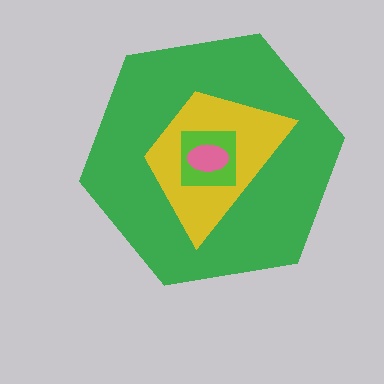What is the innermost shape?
The pink ellipse.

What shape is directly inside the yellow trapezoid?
The lime square.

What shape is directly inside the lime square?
The pink ellipse.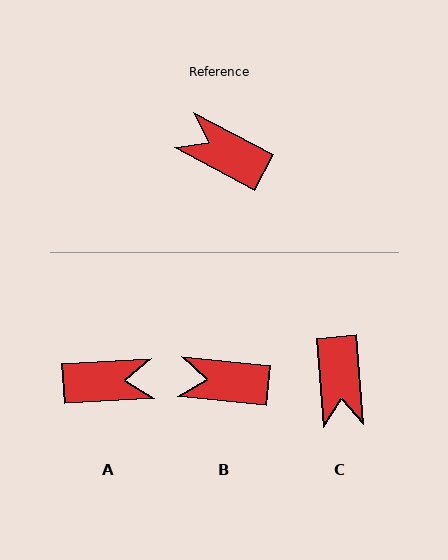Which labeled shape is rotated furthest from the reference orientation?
A, about 149 degrees away.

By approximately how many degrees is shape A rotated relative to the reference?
Approximately 149 degrees clockwise.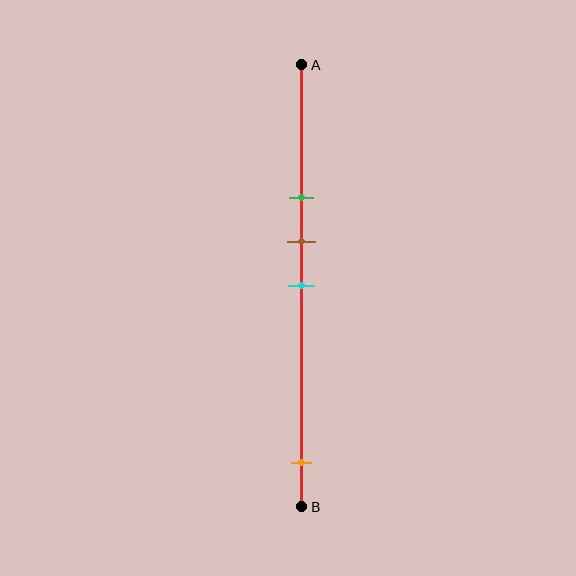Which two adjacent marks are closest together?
The brown and cyan marks are the closest adjacent pair.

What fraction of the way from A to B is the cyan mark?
The cyan mark is approximately 50% (0.5) of the way from A to B.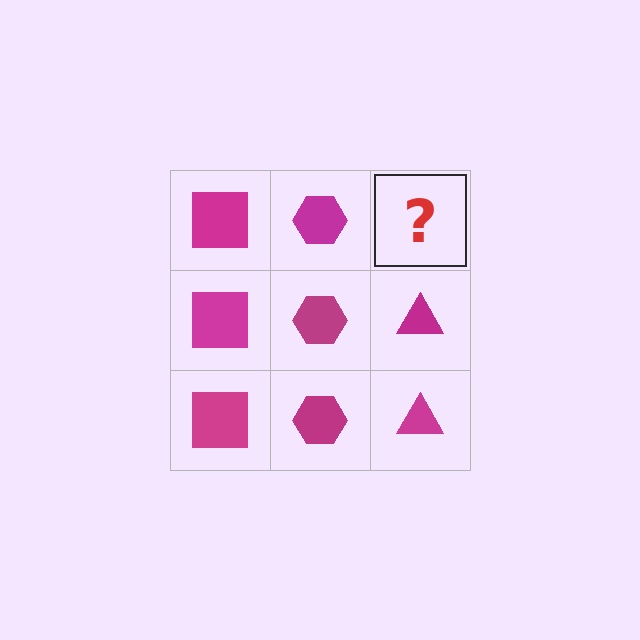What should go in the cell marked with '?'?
The missing cell should contain a magenta triangle.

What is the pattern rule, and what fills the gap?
The rule is that each column has a consistent shape. The gap should be filled with a magenta triangle.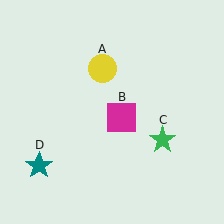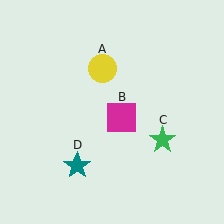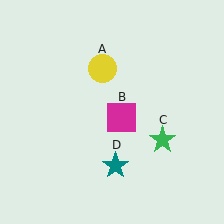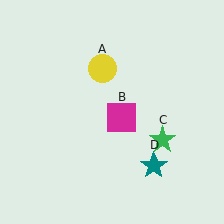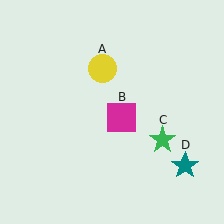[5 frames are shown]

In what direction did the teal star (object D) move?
The teal star (object D) moved right.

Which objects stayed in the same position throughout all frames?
Yellow circle (object A) and magenta square (object B) and green star (object C) remained stationary.